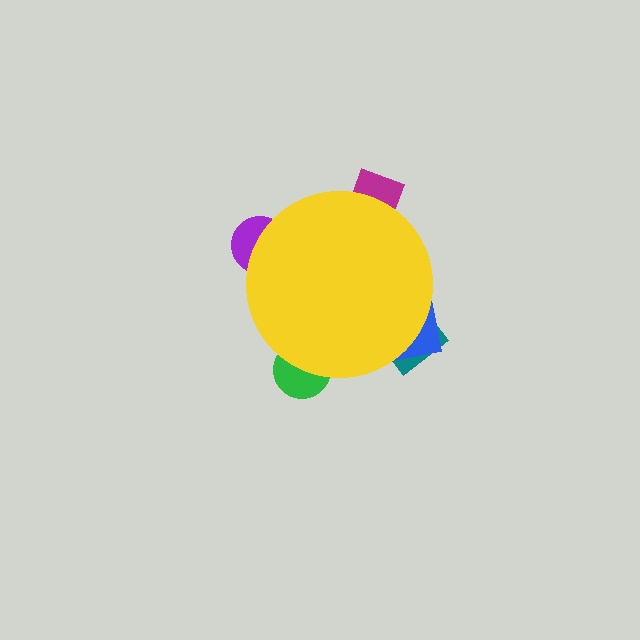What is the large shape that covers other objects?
A yellow circle.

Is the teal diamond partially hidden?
Yes, the teal diamond is partially hidden behind the yellow circle.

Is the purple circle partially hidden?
Yes, the purple circle is partially hidden behind the yellow circle.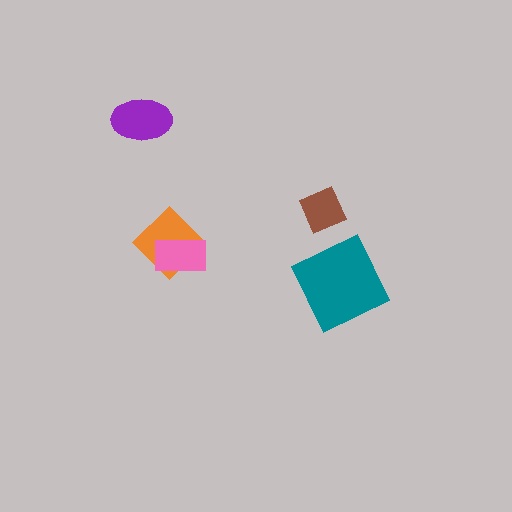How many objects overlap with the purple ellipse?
0 objects overlap with the purple ellipse.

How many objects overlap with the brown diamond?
0 objects overlap with the brown diamond.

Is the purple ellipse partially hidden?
No, no other shape covers it.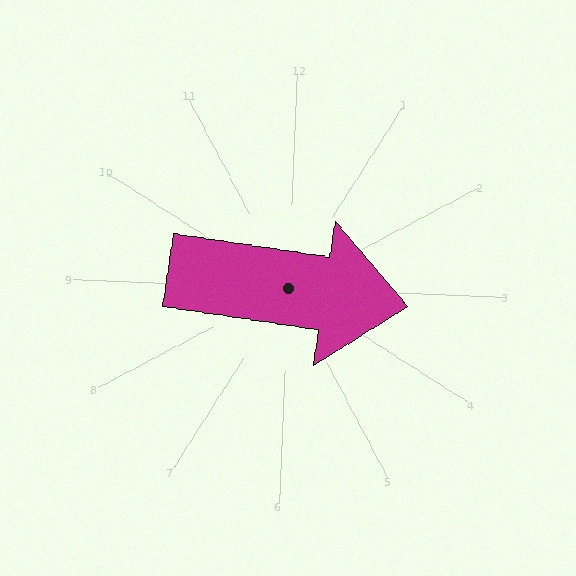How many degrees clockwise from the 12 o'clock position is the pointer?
Approximately 96 degrees.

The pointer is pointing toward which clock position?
Roughly 3 o'clock.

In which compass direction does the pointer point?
East.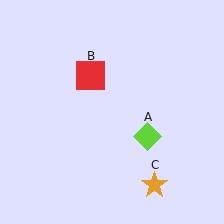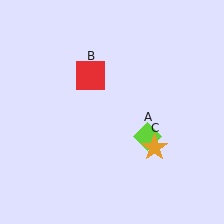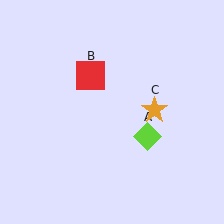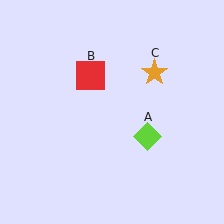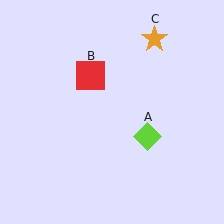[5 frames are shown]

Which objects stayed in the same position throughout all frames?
Lime diamond (object A) and red square (object B) remained stationary.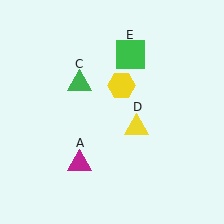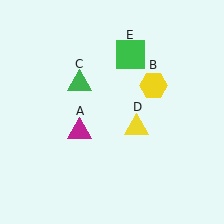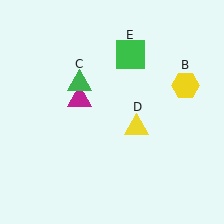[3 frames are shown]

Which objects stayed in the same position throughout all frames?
Green triangle (object C) and yellow triangle (object D) and green square (object E) remained stationary.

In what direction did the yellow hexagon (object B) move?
The yellow hexagon (object B) moved right.